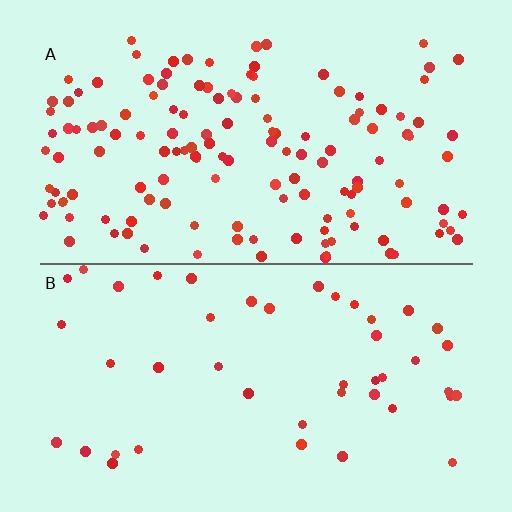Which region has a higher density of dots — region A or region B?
A (the top).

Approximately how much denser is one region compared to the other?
Approximately 3.1× — region A over region B.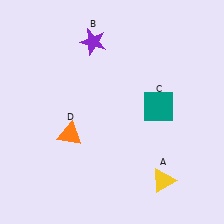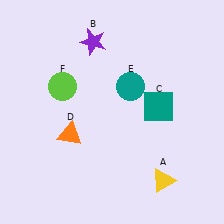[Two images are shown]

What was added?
A teal circle (E), a lime circle (F) were added in Image 2.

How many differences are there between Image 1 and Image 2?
There are 2 differences between the two images.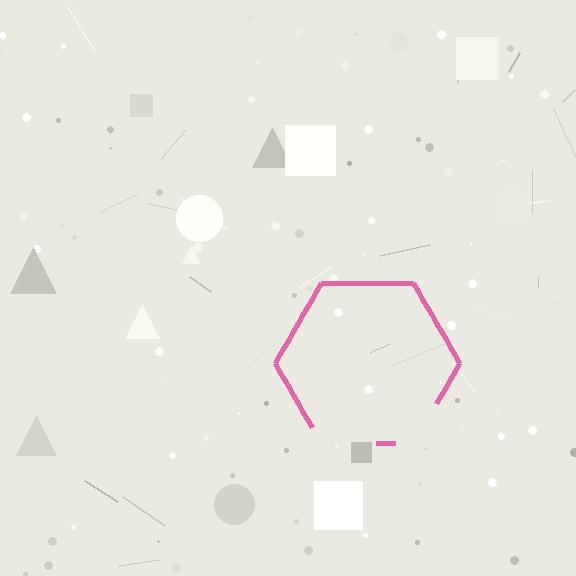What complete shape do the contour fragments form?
The contour fragments form a hexagon.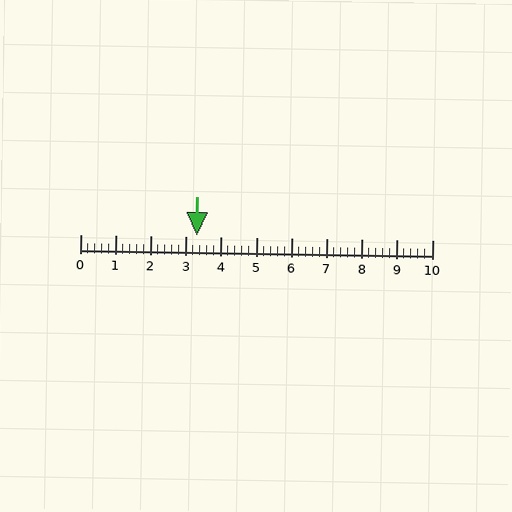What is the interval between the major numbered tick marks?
The major tick marks are spaced 1 units apart.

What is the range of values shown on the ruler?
The ruler shows values from 0 to 10.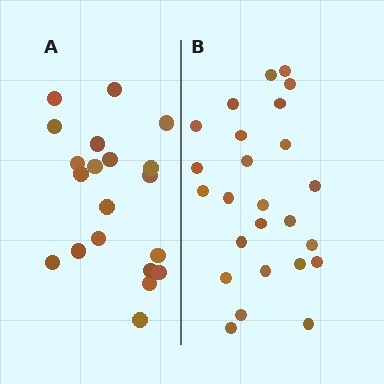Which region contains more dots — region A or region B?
Region B (the right region) has more dots.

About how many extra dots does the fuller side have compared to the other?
Region B has about 5 more dots than region A.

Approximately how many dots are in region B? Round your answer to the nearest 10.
About 20 dots. (The exact count is 25, which rounds to 20.)